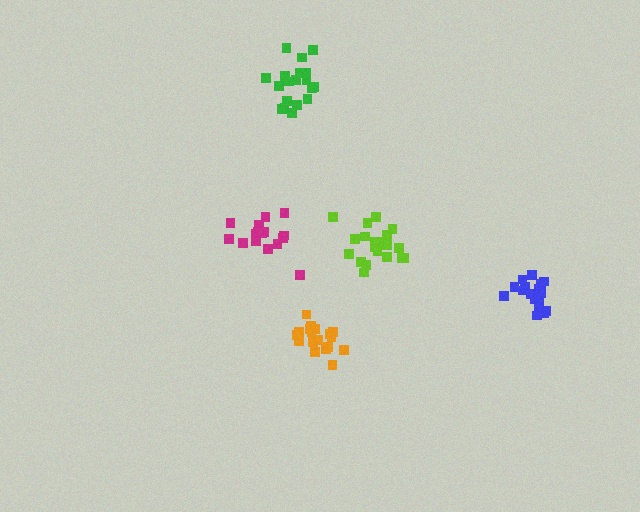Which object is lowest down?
The orange cluster is bottommost.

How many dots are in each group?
Group 1: 19 dots, Group 2: 16 dots, Group 3: 17 dots, Group 4: 20 dots, Group 5: 21 dots (93 total).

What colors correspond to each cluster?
The clusters are colored: orange, magenta, blue, green, lime.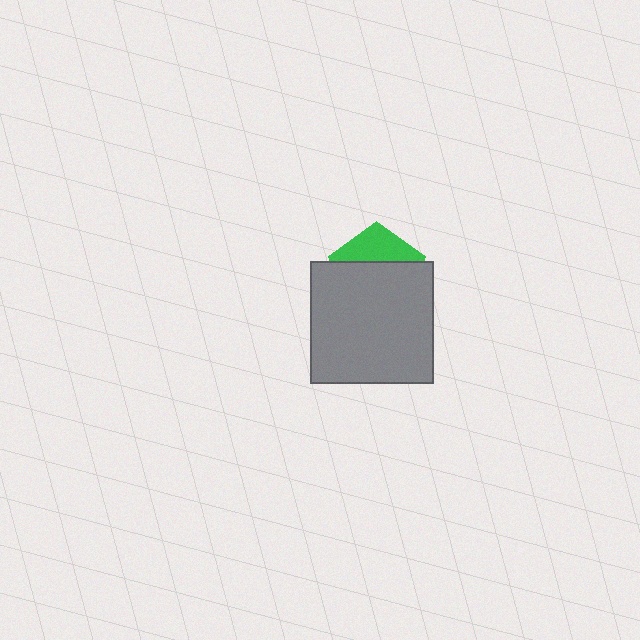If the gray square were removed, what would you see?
You would see the complete green pentagon.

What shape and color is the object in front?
The object in front is a gray square.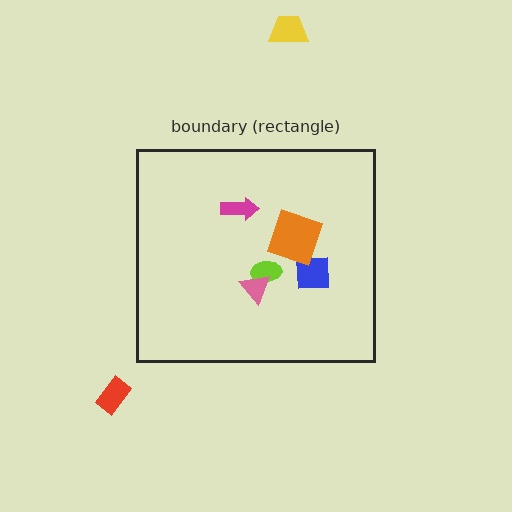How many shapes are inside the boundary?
5 inside, 2 outside.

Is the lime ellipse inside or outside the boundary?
Inside.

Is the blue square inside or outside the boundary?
Inside.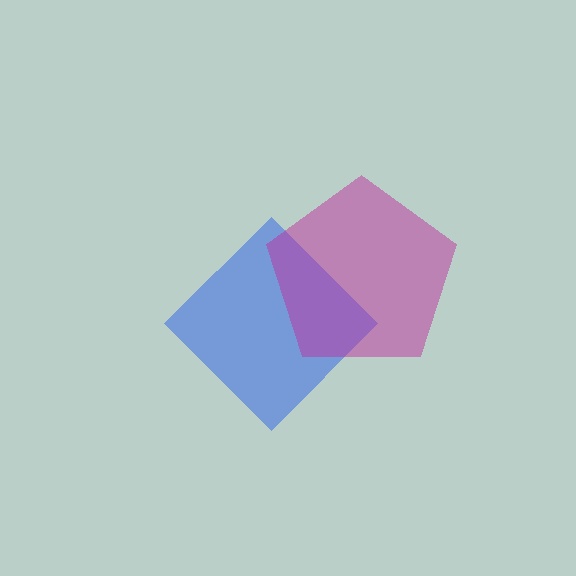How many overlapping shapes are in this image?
There are 2 overlapping shapes in the image.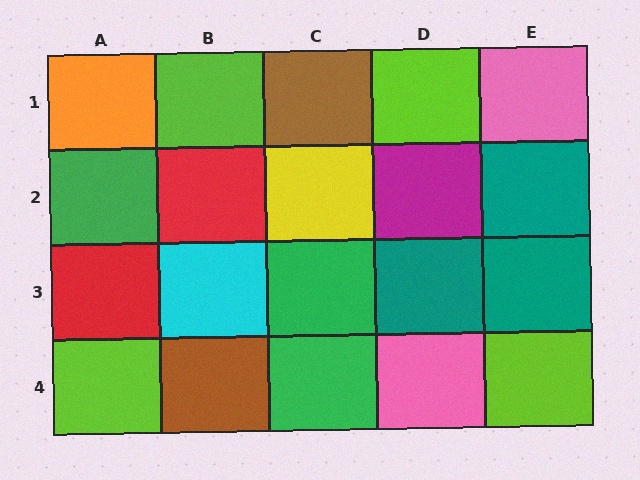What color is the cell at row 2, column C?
Yellow.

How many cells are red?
2 cells are red.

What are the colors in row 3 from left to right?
Red, cyan, green, teal, teal.